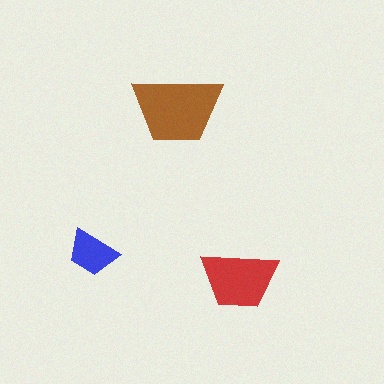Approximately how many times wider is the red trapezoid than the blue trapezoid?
About 1.5 times wider.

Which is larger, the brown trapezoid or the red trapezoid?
The brown one.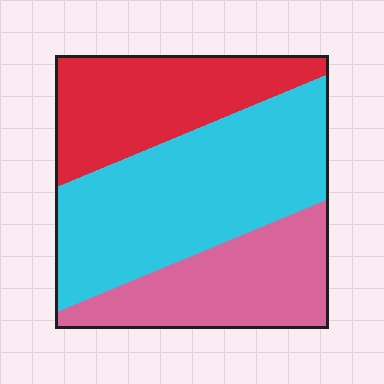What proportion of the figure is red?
Red takes up between a quarter and a half of the figure.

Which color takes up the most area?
Cyan, at roughly 45%.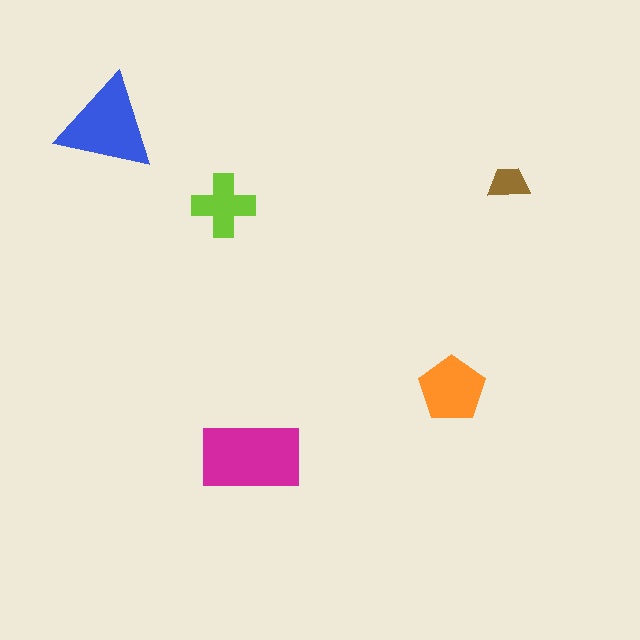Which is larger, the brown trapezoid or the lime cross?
The lime cross.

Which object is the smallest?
The brown trapezoid.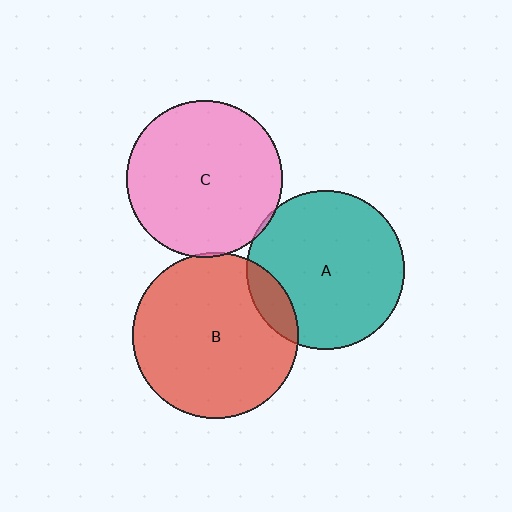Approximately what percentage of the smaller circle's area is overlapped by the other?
Approximately 5%.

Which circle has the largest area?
Circle B (red).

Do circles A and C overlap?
Yes.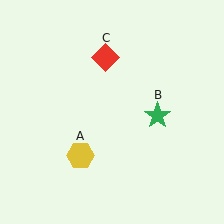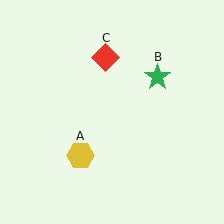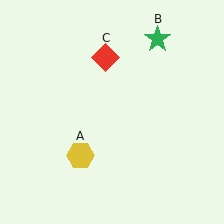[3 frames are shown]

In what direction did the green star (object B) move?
The green star (object B) moved up.